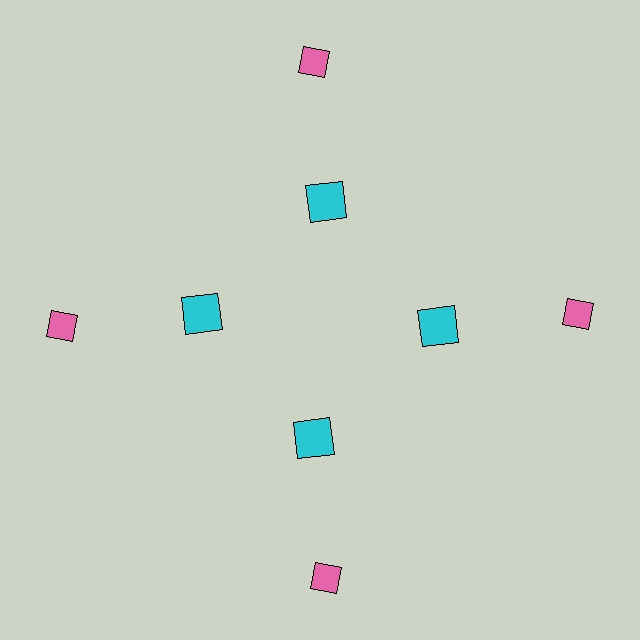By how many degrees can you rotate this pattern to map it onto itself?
The pattern maps onto itself every 90 degrees of rotation.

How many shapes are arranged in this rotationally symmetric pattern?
There are 8 shapes, arranged in 4 groups of 2.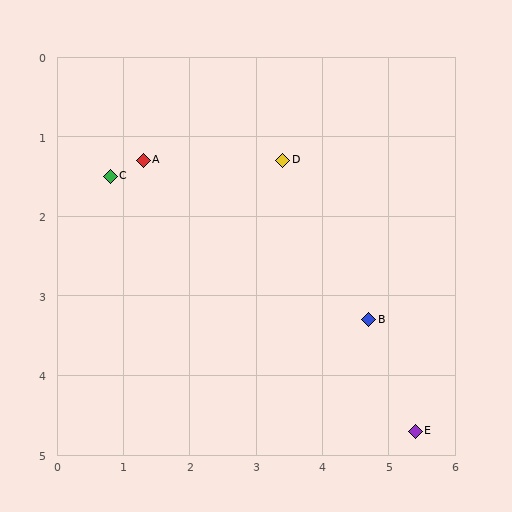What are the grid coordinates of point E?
Point E is at approximately (5.4, 4.7).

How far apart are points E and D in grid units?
Points E and D are about 3.9 grid units apart.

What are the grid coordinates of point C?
Point C is at approximately (0.8, 1.5).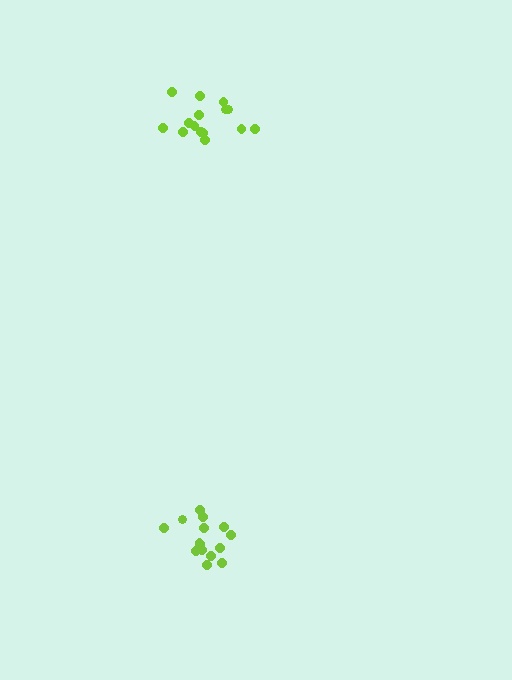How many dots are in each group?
Group 1: 15 dots, Group 2: 15 dots (30 total).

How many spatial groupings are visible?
There are 2 spatial groupings.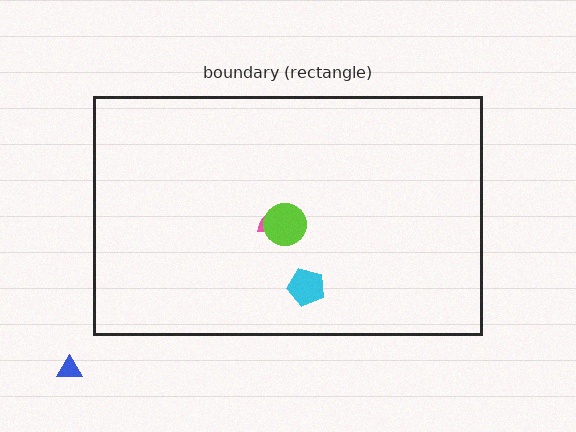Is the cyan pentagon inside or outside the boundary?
Inside.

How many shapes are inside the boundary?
3 inside, 1 outside.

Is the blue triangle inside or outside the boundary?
Outside.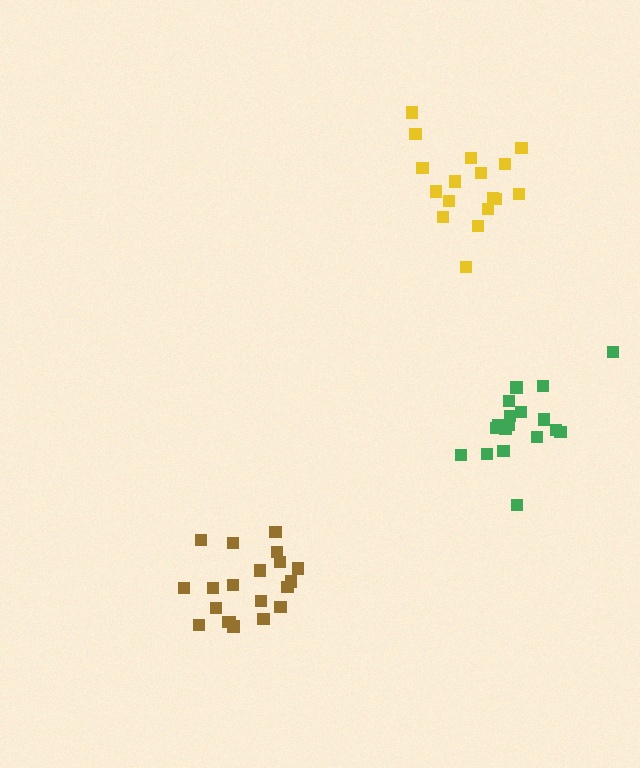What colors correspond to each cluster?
The clusters are colored: green, yellow, brown.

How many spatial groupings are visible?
There are 3 spatial groupings.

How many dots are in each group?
Group 1: 18 dots, Group 2: 17 dots, Group 3: 20 dots (55 total).